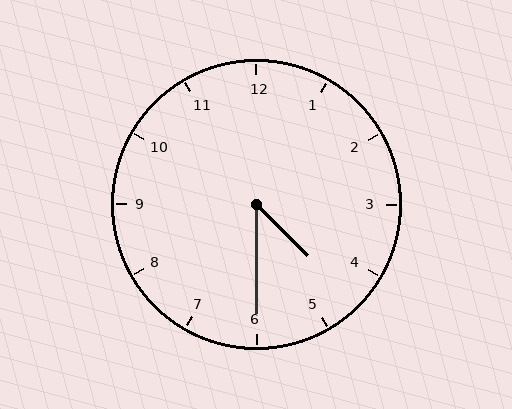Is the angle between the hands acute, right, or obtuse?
It is acute.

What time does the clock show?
4:30.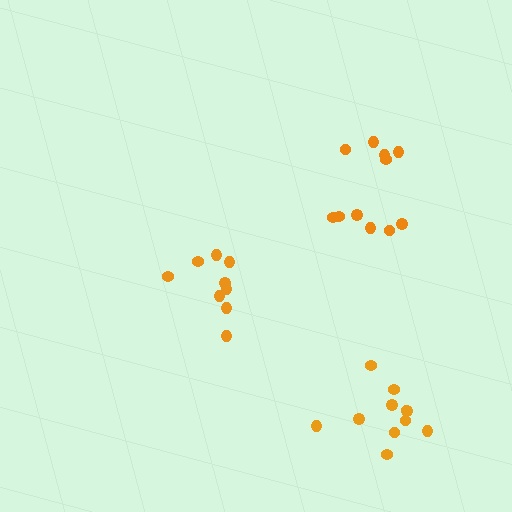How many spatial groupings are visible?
There are 3 spatial groupings.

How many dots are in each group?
Group 1: 11 dots, Group 2: 9 dots, Group 3: 11 dots (31 total).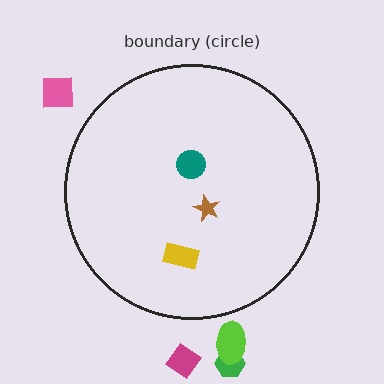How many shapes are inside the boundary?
3 inside, 4 outside.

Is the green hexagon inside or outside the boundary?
Outside.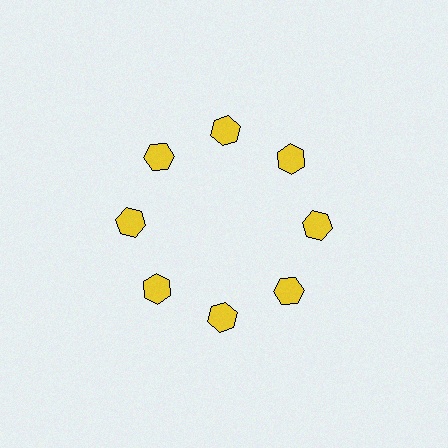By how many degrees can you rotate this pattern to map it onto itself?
The pattern maps onto itself every 45 degrees of rotation.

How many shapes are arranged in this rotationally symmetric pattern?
There are 8 shapes, arranged in 8 groups of 1.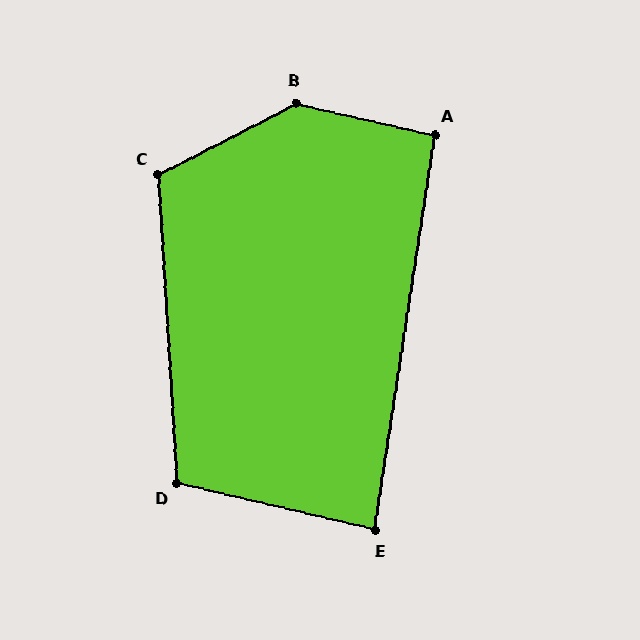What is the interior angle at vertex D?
Approximately 107 degrees (obtuse).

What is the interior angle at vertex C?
Approximately 114 degrees (obtuse).